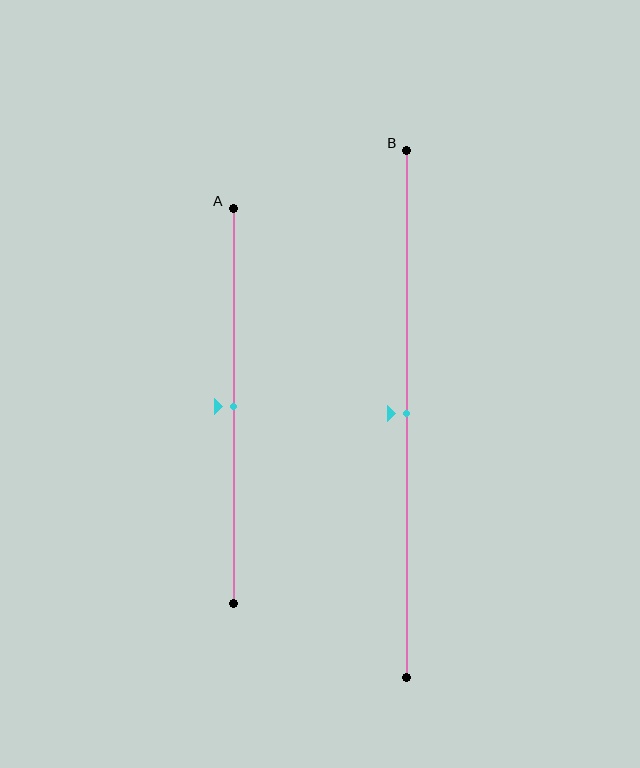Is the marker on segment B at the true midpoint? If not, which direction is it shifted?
Yes, the marker on segment B is at the true midpoint.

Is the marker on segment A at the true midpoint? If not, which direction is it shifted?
Yes, the marker on segment A is at the true midpoint.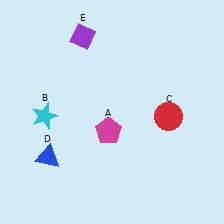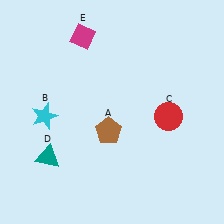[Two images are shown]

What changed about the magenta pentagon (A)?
In Image 1, A is magenta. In Image 2, it changed to brown.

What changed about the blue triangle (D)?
In Image 1, D is blue. In Image 2, it changed to teal.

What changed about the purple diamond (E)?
In Image 1, E is purple. In Image 2, it changed to magenta.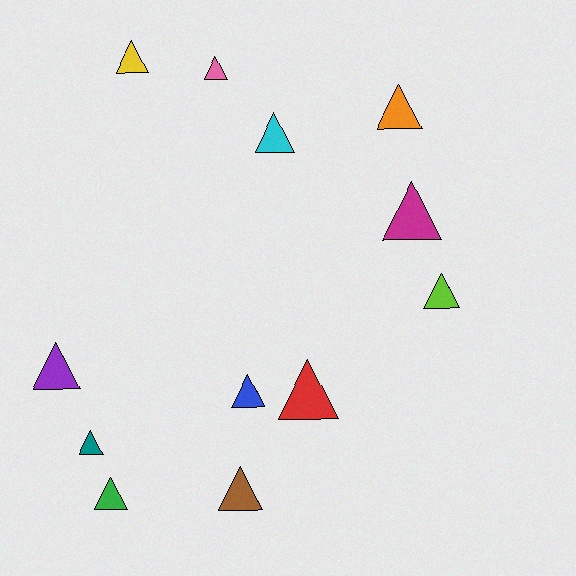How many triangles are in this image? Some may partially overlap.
There are 12 triangles.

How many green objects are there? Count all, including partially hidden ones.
There is 1 green object.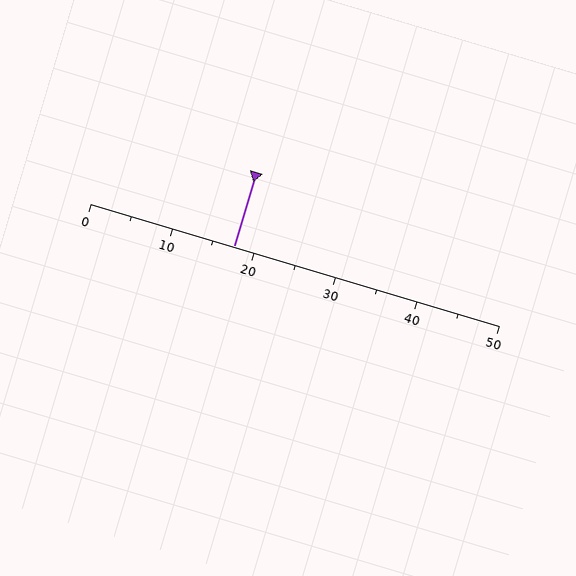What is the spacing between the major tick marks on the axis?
The major ticks are spaced 10 apart.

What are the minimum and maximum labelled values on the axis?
The axis runs from 0 to 50.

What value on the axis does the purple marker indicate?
The marker indicates approximately 17.5.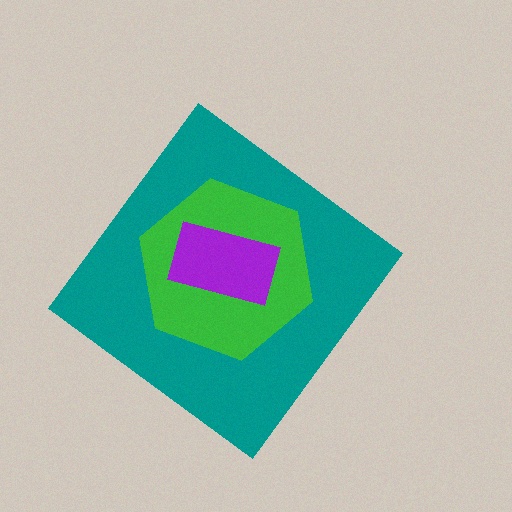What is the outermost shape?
The teal diamond.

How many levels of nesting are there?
3.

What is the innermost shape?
The purple rectangle.